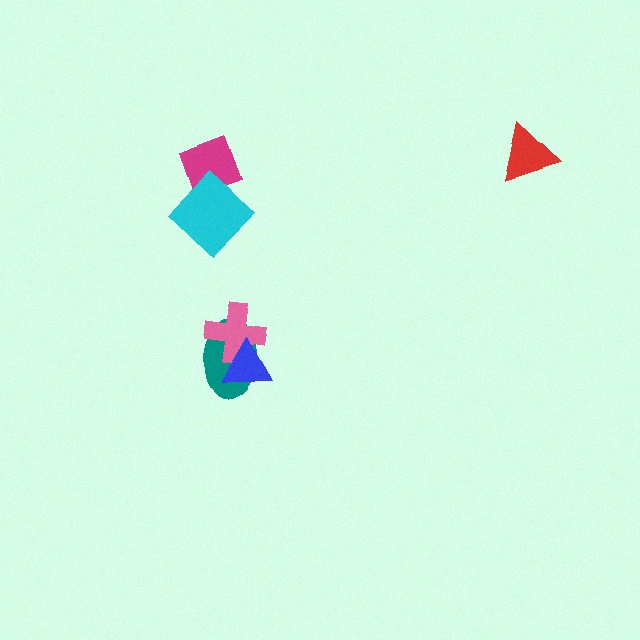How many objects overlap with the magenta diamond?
1 object overlaps with the magenta diamond.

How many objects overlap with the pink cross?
2 objects overlap with the pink cross.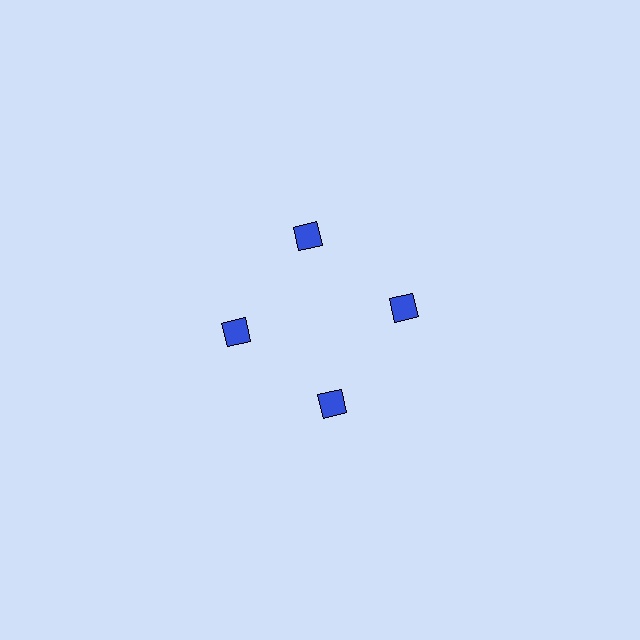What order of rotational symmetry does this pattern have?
This pattern has 4-fold rotational symmetry.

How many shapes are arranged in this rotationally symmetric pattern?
There are 4 shapes, arranged in 4 groups of 1.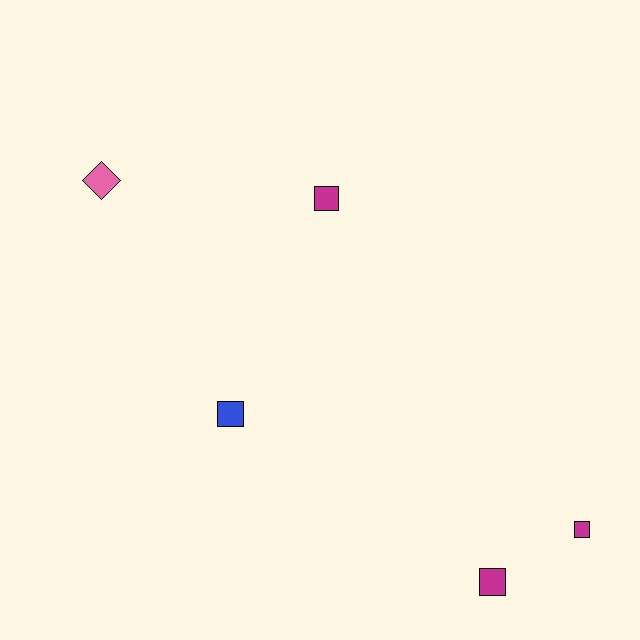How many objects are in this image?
There are 5 objects.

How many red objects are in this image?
There are no red objects.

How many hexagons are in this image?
There are no hexagons.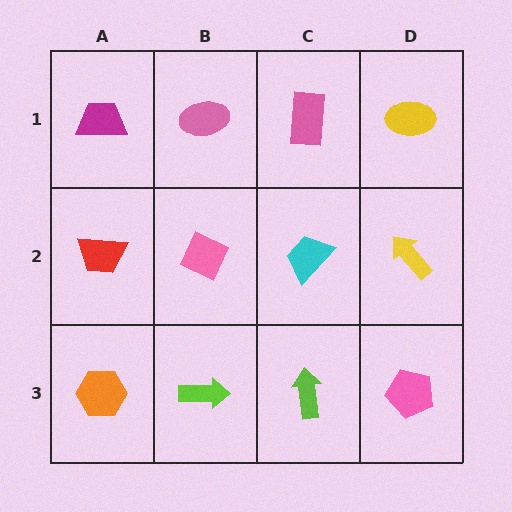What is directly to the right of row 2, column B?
A cyan trapezoid.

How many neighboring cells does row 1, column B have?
3.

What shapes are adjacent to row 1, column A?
A red trapezoid (row 2, column A), a pink ellipse (row 1, column B).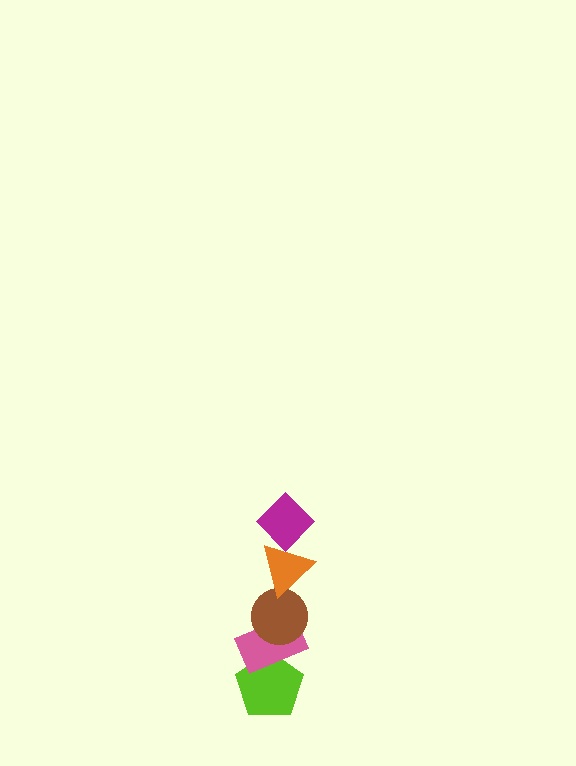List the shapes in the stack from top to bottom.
From top to bottom: the magenta diamond, the orange triangle, the brown circle, the pink rectangle, the lime pentagon.